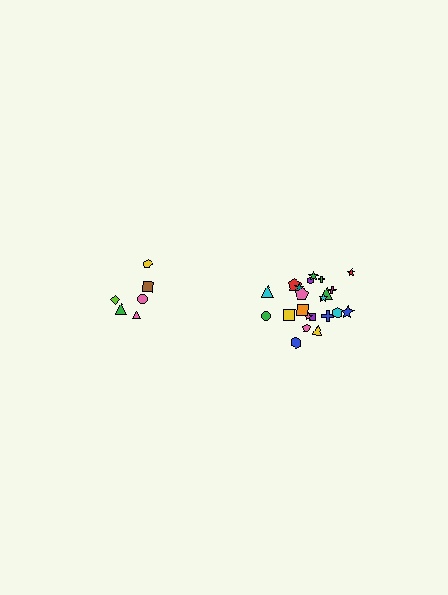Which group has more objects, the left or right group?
The right group.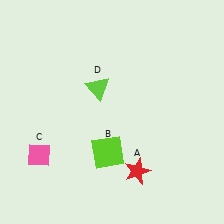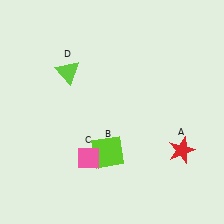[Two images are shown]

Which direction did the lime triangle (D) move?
The lime triangle (D) moved left.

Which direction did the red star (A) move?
The red star (A) moved right.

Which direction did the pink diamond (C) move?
The pink diamond (C) moved right.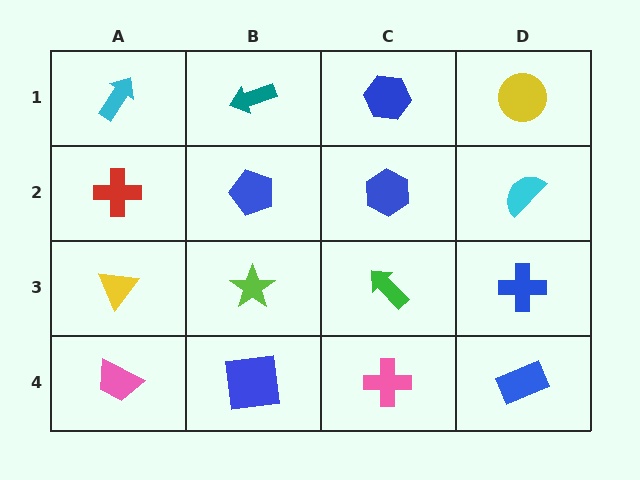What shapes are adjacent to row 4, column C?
A green arrow (row 3, column C), a blue square (row 4, column B), a blue rectangle (row 4, column D).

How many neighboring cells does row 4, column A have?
2.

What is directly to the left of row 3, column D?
A green arrow.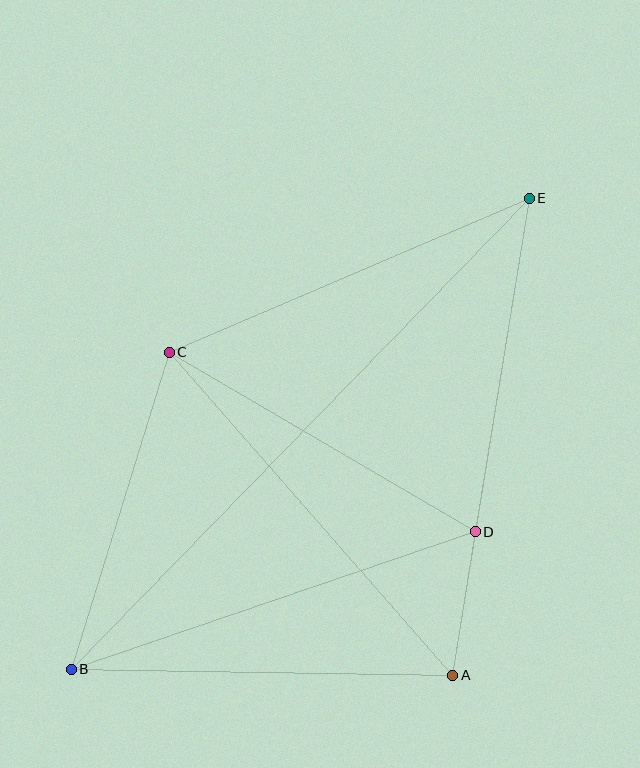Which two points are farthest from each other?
Points B and E are farthest from each other.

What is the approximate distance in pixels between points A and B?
The distance between A and B is approximately 382 pixels.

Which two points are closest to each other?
Points A and D are closest to each other.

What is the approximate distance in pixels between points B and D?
The distance between B and D is approximately 427 pixels.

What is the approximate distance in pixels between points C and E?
The distance between C and E is approximately 391 pixels.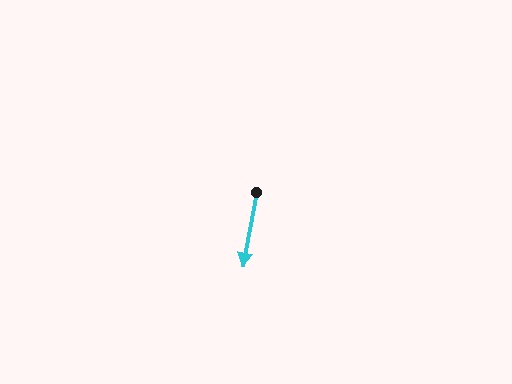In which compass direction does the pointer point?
South.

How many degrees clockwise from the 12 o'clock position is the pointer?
Approximately 190 degrees.